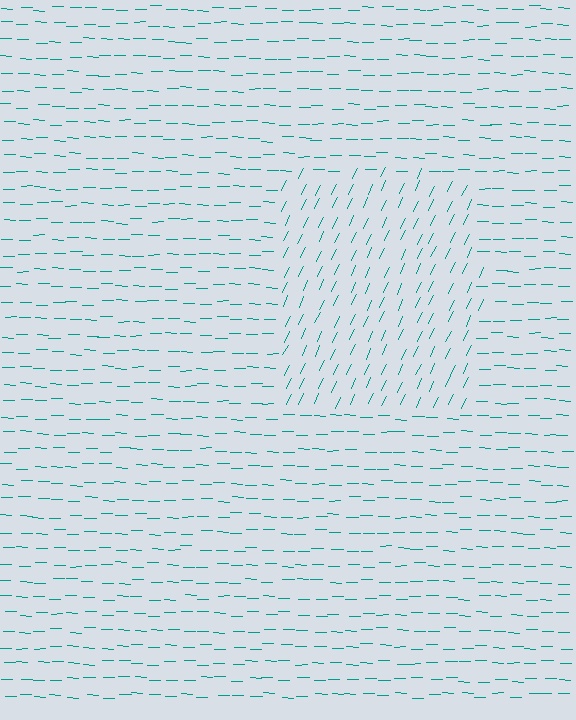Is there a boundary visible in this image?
Yes, there is a texture boundary formed by a change in line orientation.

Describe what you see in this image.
The image is filled with small teal line segments. A rectangle region in the image has lines oriented differently from the surrounding lines, creating a visible texture boundary.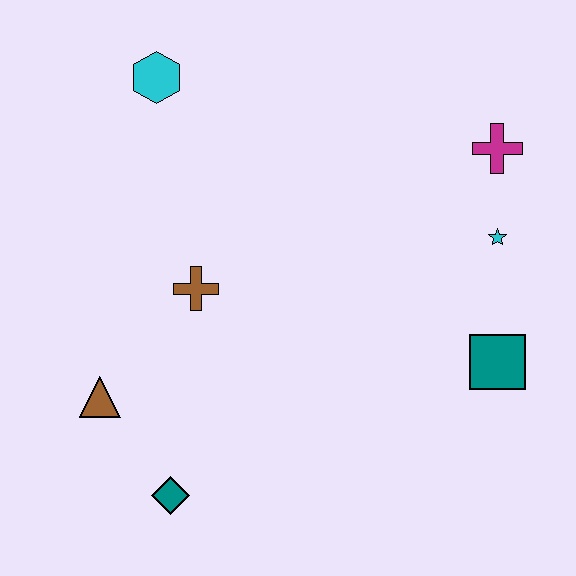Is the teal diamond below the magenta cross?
Yes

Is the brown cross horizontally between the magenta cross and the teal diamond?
Yes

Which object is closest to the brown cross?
The brown triangle is closest to the brown cross.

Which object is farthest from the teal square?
The cyan hexagon is farthest from the teal square.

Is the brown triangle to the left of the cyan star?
Yes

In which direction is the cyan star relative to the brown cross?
The cyan star is to the right of the brown cross.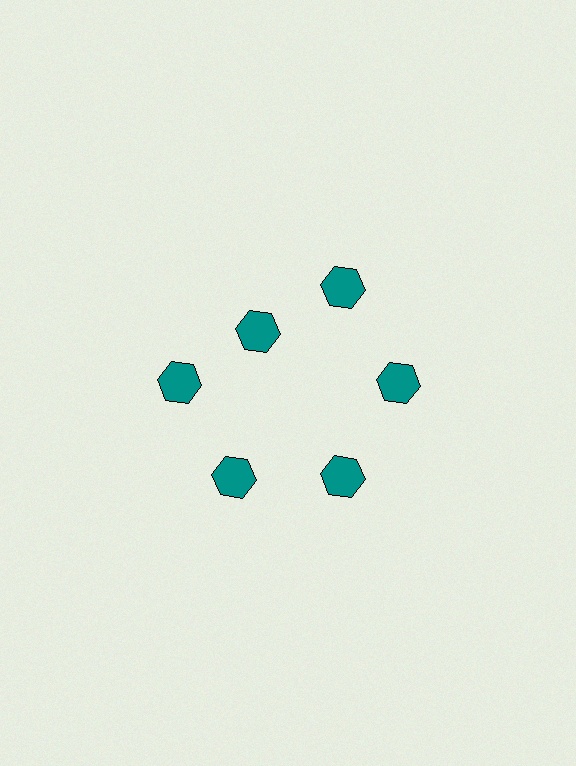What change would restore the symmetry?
The symmetry would be restored by moving it outward, back onto the ring so that all 6 hexagons sit at equal angles and equal distance from the center.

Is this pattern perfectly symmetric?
No. The 6 teal hexagons are arranged in a ring, but one element near the 11 o'clock position is pulled inward toward the center, breaking the 6-fold rotational symmetry.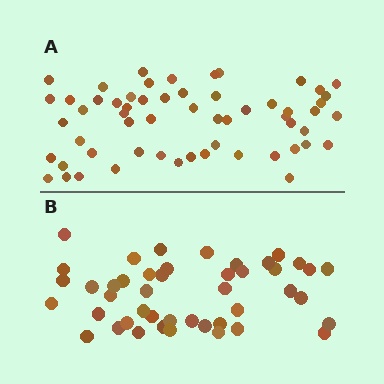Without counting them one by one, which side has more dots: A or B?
Region A (the top region) has more dots.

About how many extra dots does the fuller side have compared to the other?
Region A has approximately 15 more dots than region B.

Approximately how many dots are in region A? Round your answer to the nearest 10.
About 60 dots. (The exact count is 58, which rounds to 60.)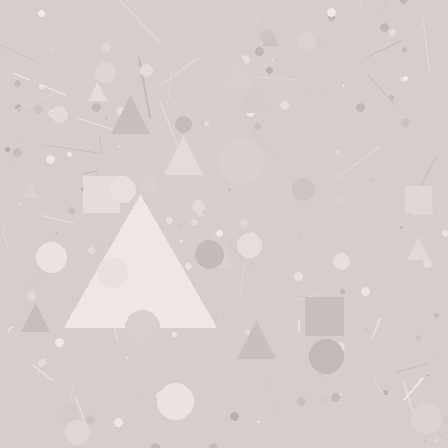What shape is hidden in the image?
A triangle is hidden in the image.